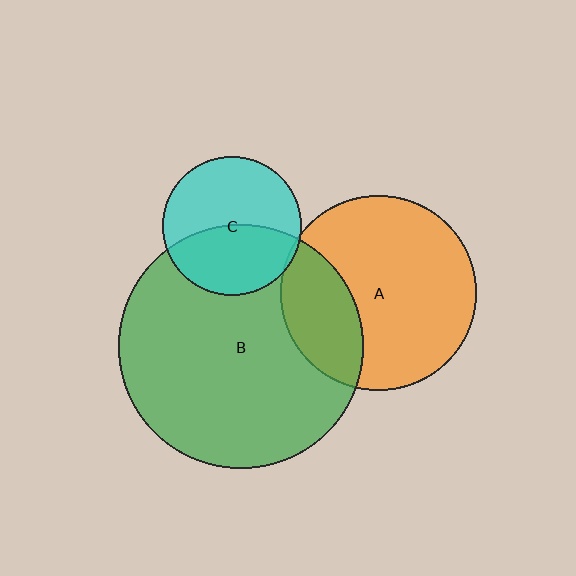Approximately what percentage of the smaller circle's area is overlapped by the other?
Approximately 45%.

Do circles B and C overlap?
Yes.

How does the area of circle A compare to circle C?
Approximately 2.0 times.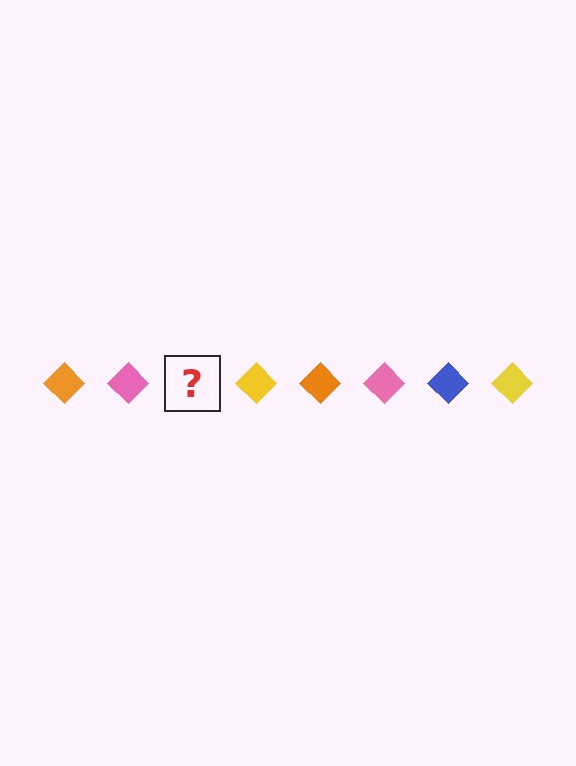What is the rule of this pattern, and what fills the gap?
The rule is that the pattern cycles through orange, pink, blue, yellow diamonds. The gap should be filled with a blue diamond.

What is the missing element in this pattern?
The missing element is a blue diamond.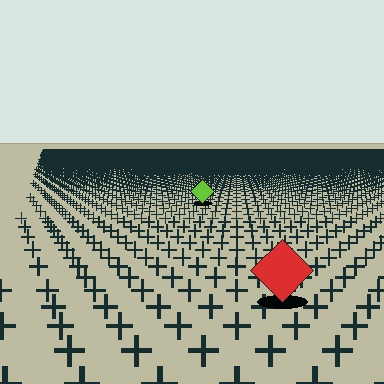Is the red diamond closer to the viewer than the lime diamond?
Yes. The red diamond is closer — you can tell from the texture gradient: the ground texture is coarser near it.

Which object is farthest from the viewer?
The lime diamond is farthest from the viewer. It appears smaller and the ground texture around it is denser.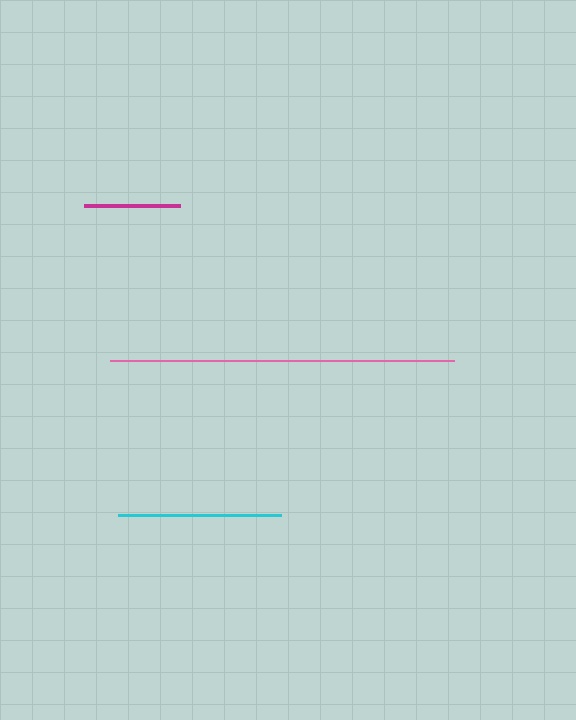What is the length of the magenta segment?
The magenta segment is approximately 96 pixels long.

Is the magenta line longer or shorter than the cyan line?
The cyan line is longer than the magenta line.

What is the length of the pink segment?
The pink segment is approximately 344 pixels long.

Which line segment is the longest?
The pink line is the longest at approximately 344 pixels.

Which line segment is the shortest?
The magenta line is the shortest at approximately 96 pixels.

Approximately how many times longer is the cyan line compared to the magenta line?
The cyan line is approximately 1.7 times the length of the magenta line.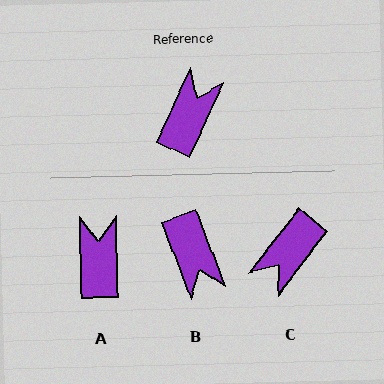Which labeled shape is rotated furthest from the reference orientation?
C, about 167 degrees away.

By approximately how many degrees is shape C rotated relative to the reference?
Approximately 167 degrees counter-clockwise.